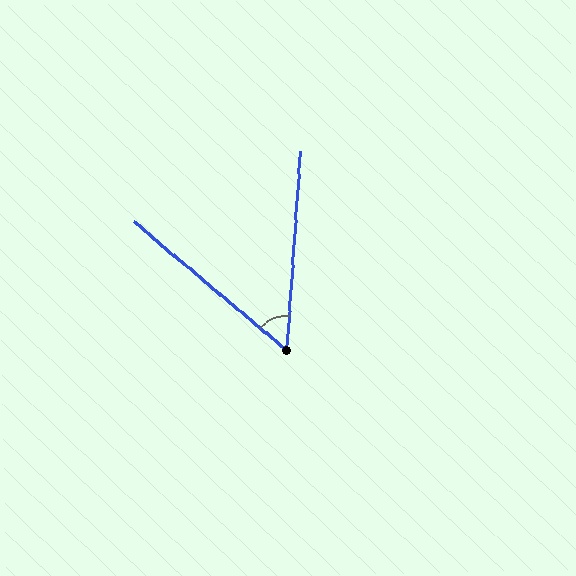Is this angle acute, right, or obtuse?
It is acute.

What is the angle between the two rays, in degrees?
Approximately 54 degrees.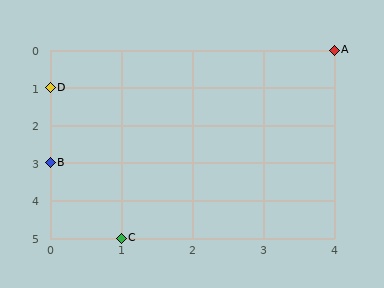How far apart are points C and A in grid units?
Points C and A are 3 columns and 5 rows apart (about 5.8 grid units diagonally).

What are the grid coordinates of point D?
Point D is at grid coordinates (0, 1).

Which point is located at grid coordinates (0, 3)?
Point B is at (0, 3).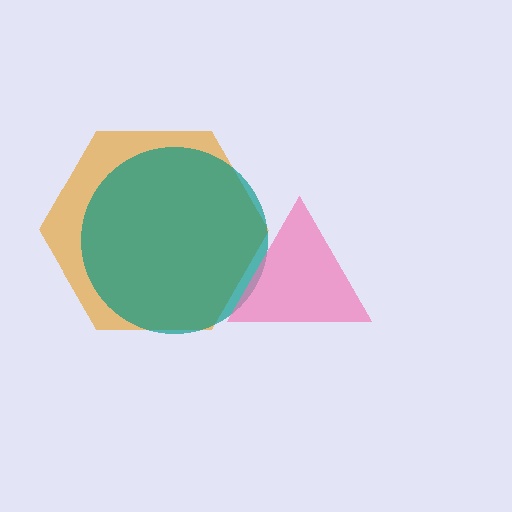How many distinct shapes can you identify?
There are 3 distinct shapes: an orange hexagon, a teal circle, a pink triangle.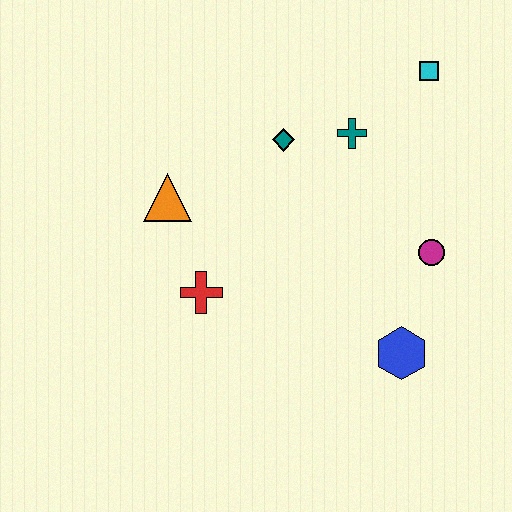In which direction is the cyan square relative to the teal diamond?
The cyan square is to the right of the teal diamond.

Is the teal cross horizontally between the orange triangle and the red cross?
No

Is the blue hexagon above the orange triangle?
No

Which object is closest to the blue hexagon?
The magenta circle is closest to the blue hexagon.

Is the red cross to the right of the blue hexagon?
No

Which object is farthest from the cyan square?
The red cross is farthest from the cyan square.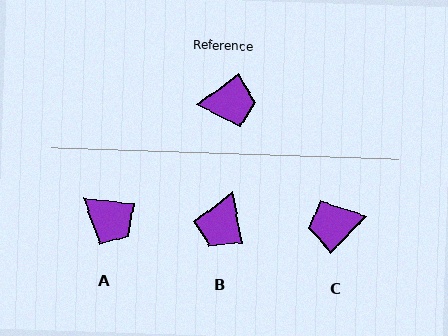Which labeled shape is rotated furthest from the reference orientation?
C, about 170 degrees away.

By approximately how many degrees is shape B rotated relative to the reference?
Approximately 115 degrees clockwise.